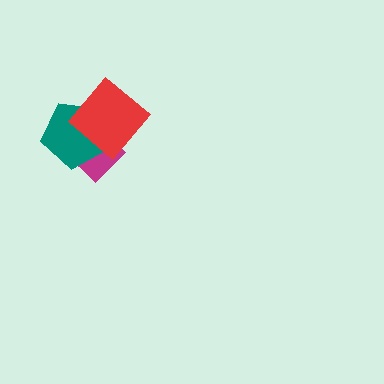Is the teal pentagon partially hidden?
Yes, it is partially covered by another shape.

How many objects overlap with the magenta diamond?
2 objects overlap with the magenta diamond.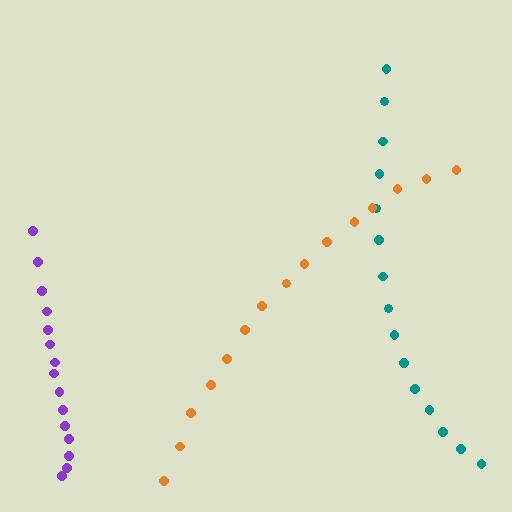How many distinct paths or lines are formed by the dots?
There are 3 distinct paths.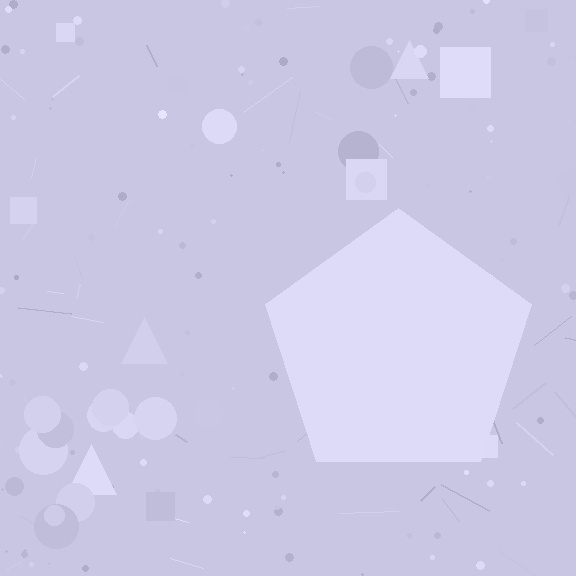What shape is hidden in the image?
A pentagon is hidden in the image.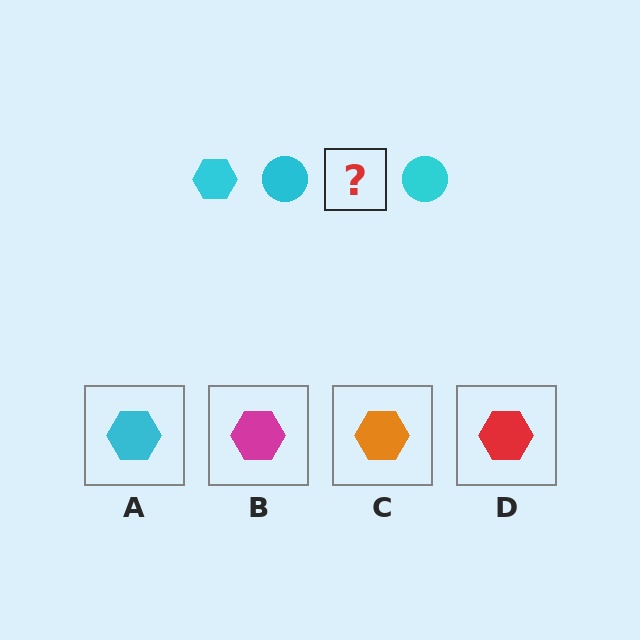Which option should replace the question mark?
Option A.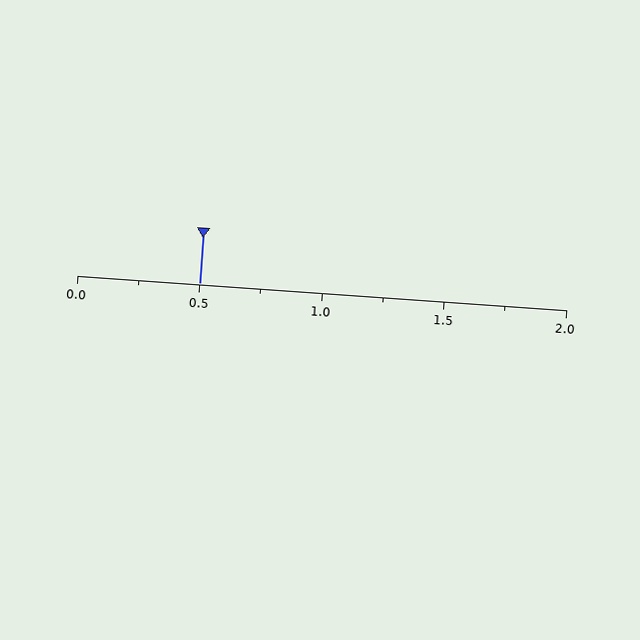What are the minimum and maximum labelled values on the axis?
The axis runs from 0.0 to 2.0.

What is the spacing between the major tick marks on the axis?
The major ticks are spaced 0.5 apart.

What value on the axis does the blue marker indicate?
The marker indicates approximately 0.5.